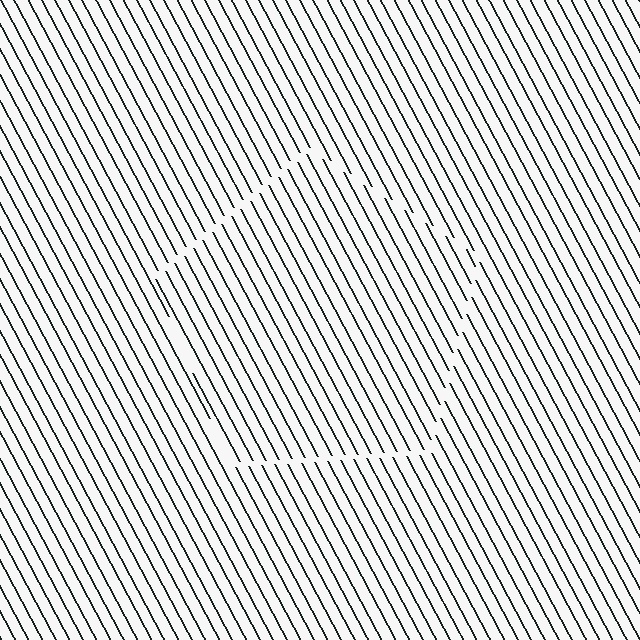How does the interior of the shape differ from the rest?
The interior of the shape contains the same grating, shifted by half a period — the contour is defined by the phase discontinuity where line-ends from the inner and outer gratings abut.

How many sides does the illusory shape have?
5 sides — the line-ends trace a pentagon.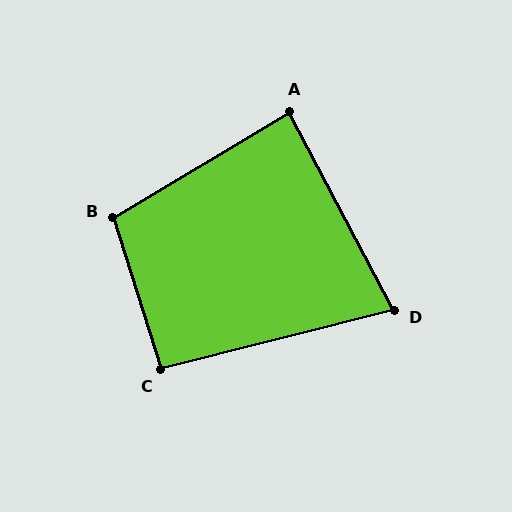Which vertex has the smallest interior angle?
D, at approximately 77 degrees.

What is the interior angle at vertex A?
Approximately 87 degrees (approximately right).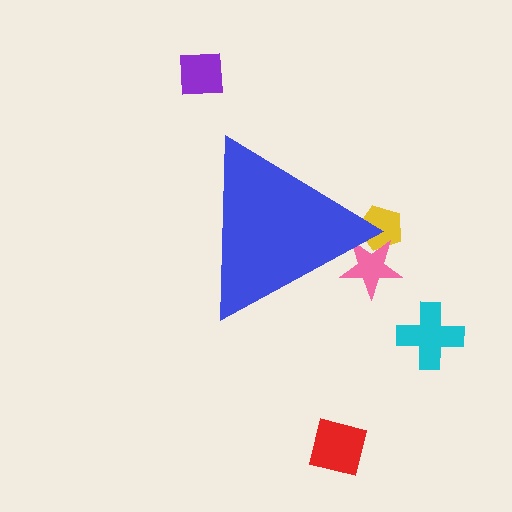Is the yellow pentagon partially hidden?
Yes, the yellow pentagon is partially hidden behind the blue triangle.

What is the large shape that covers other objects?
A blue triangle.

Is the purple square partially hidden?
No, the purple square is fully visible.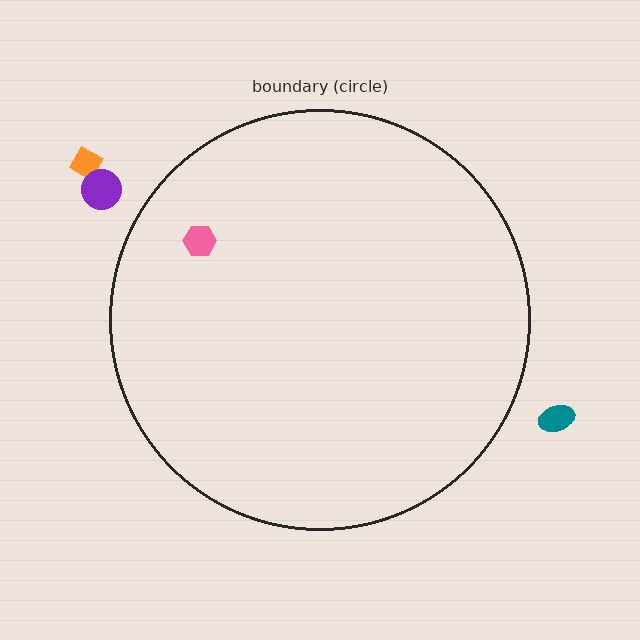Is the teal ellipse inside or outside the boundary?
Outside.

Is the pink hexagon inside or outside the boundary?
Inside.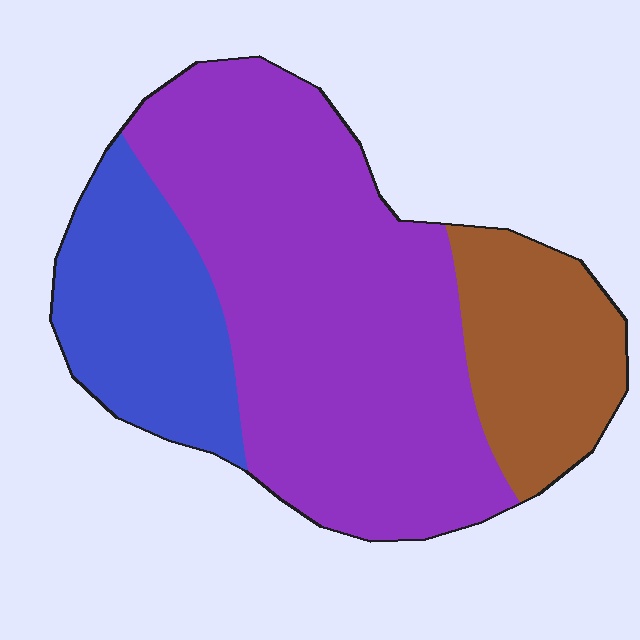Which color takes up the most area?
Purple, at roughly 60%.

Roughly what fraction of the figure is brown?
Brown covers around 20% of the figure.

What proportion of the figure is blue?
Blue takes up between a sixth and a third of the figure.